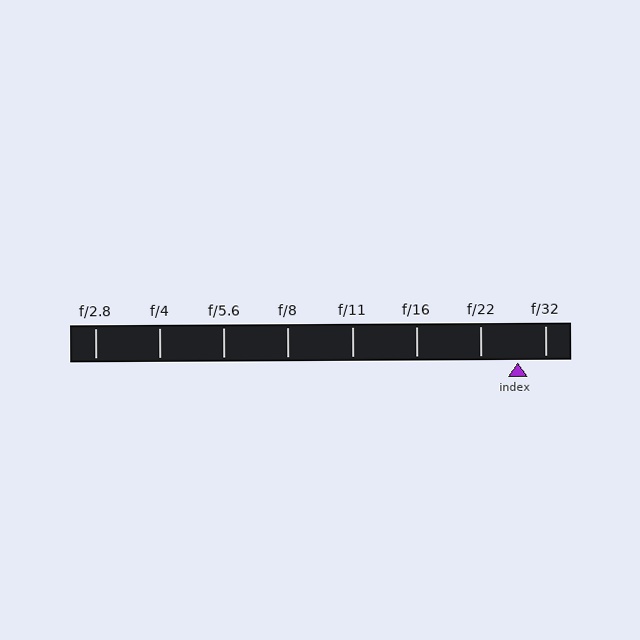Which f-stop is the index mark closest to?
The index mark is closest to f/32.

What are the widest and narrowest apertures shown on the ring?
The widest aperture shown is f/2.8 and the narrowest is f/32.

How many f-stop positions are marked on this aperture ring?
There are 8 f-stop positions marked.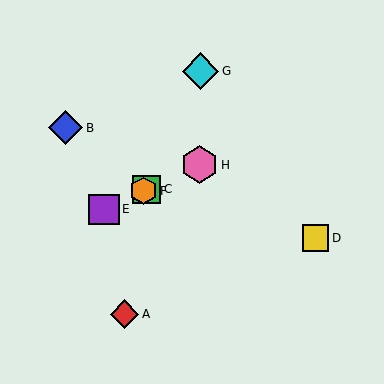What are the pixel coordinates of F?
Object F is at (143, 191).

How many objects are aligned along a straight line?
4 objects (C, E, F, H) are aligned along a straight line.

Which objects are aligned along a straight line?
Objects C, E, F, H are aligned along a straight line.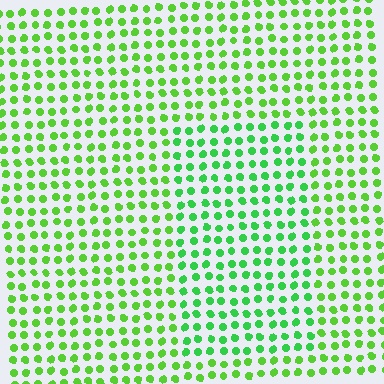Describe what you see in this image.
The image is filled with small lime elements in a uniform arrangement. A rectangle-shaped region is visible where the elements are tinted to a slightly different hue, forming a subtle color boundary.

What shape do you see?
I see a rectangle.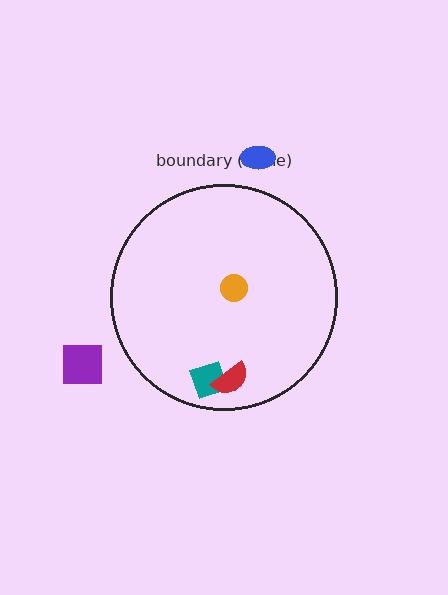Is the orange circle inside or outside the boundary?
Inside.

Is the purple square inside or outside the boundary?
Outside.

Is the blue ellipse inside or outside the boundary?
Outside.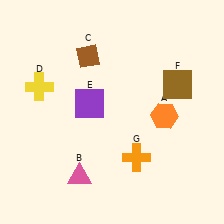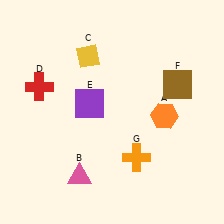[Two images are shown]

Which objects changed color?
C changed from brown to yellow. D changed from yellow to red.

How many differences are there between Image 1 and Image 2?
There are 2 differences between the two images.